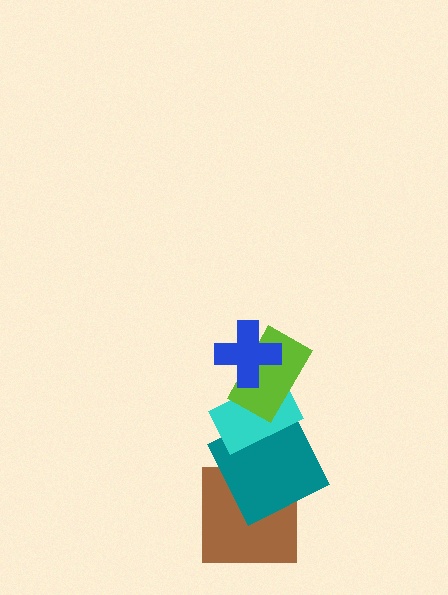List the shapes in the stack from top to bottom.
From top to bottom: the blue cross, the lime rectangle, the cyan rectangle, the teal square, the brown square.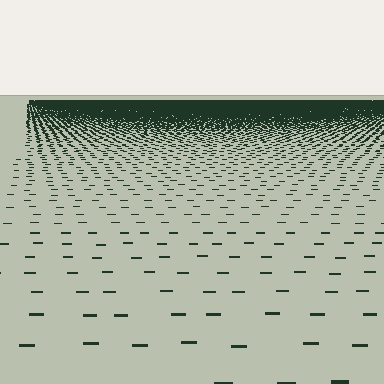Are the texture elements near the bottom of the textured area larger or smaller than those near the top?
Larger. Near the bottom, elements are closer to the viewer and appear at a bigger on-screen size.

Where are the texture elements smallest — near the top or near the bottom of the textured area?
Near the top.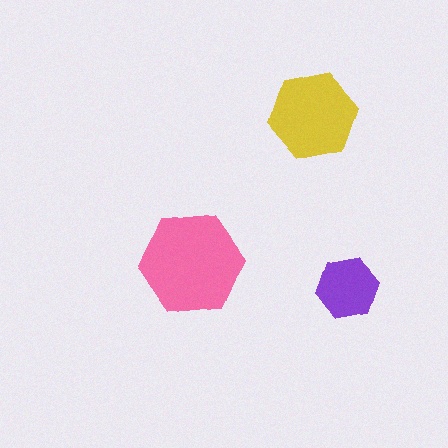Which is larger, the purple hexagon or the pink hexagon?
The pink one.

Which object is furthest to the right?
The purple hexagon is rightmost.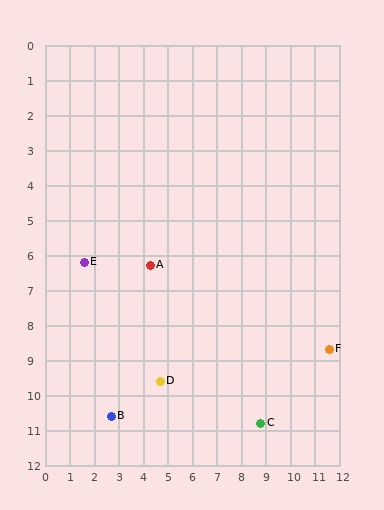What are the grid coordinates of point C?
Point C is at approximately (8.8, 10.8).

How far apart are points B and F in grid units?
Points B and F are about 9.1 grid units apart.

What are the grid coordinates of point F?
Point F is at approximately (11.6, 8.7).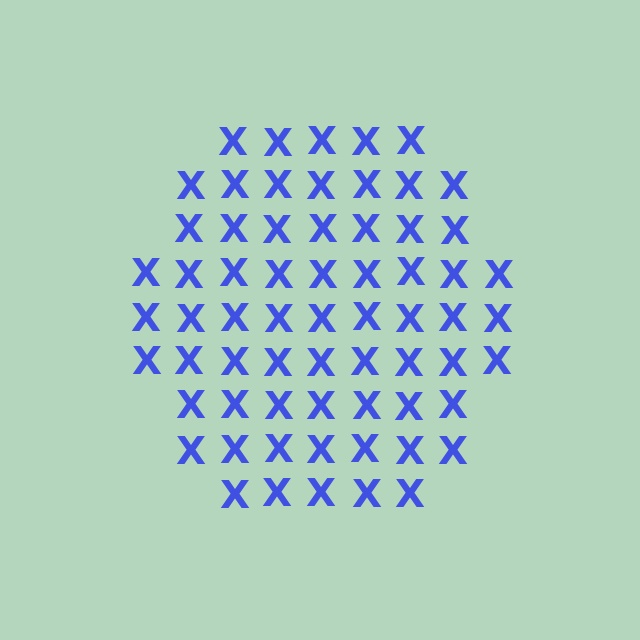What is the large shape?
The large shape is a hexagon.